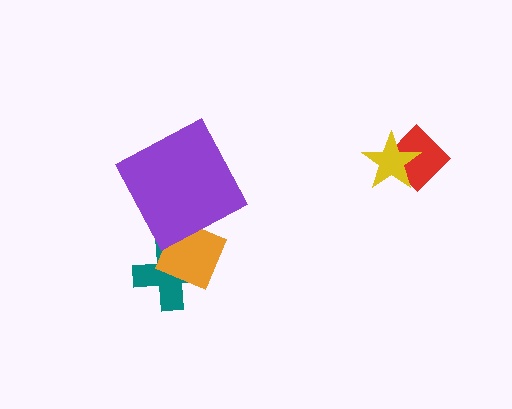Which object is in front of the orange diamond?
The purple square is in front of the orange diamond.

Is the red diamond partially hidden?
Yes, it is partially covered by another shape.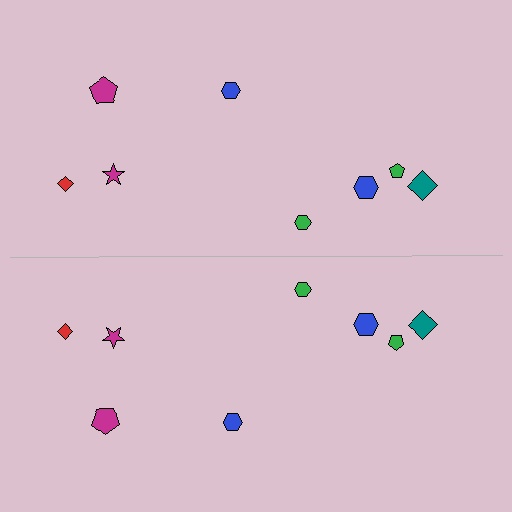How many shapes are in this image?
There are 16 shapes in this image.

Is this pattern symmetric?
Yes, this pattern has bilateral (reflection) symmetry.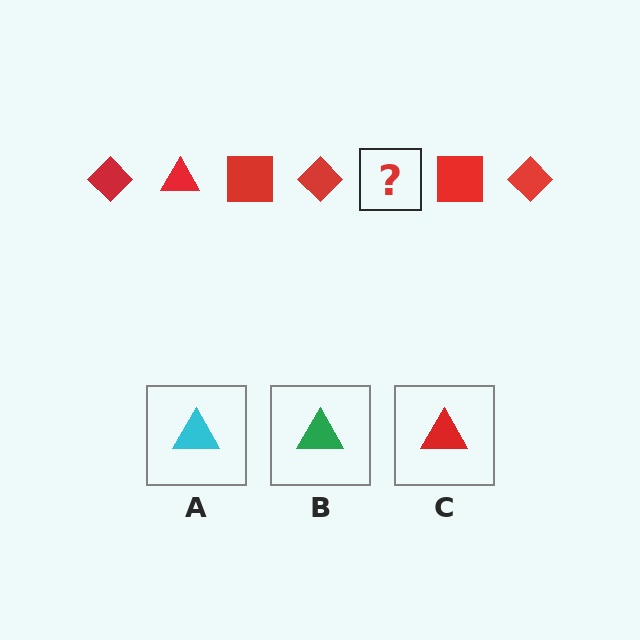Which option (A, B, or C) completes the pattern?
C.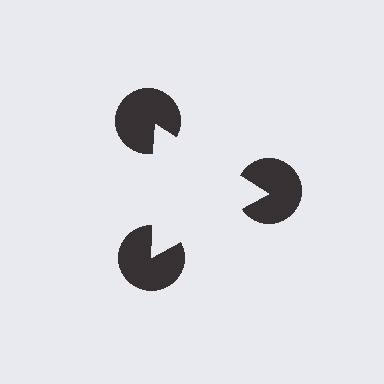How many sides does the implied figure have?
3 sides.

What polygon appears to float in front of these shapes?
An illusory triangle — its edges are inferred from the aligned wedge cuts in the pac-man discs, not physically drawn.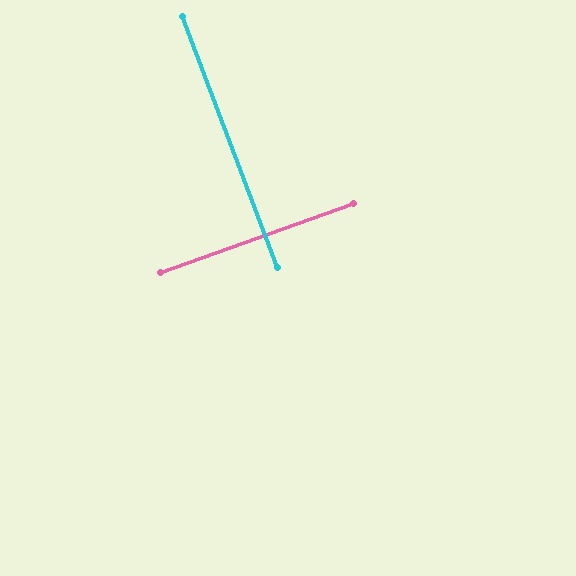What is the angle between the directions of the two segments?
Approximately 89 degrees.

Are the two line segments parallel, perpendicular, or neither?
Perpendicular — they meet at approximately 89°.